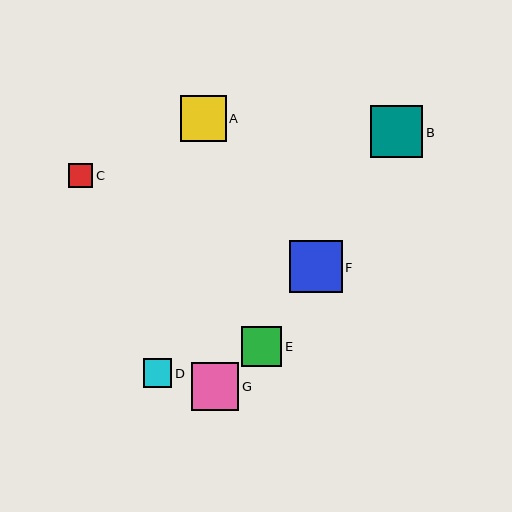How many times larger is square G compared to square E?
Square G is approximately 1.2 times the size of square E.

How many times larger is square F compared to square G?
Square F is approximately 1.1 times the size of square G.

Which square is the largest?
Square F is the largest with a size of approximately 52 pixels.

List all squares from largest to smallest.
From largest to smallest: F, B, G, A, E, D, C.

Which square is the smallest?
Square C is the smallest with a size of approximately 24 pixels.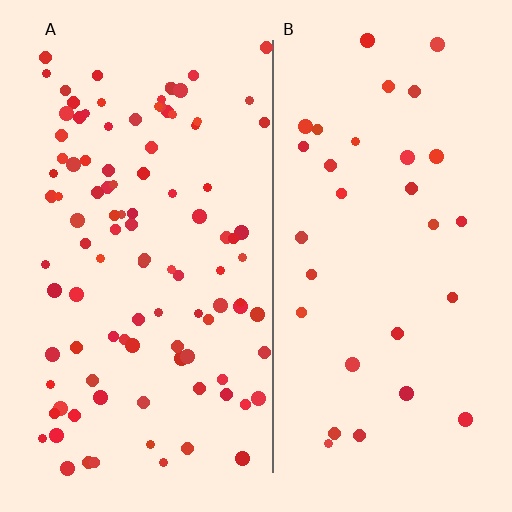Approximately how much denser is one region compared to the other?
Approximately 3.2× — region A over region B.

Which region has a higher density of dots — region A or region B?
A (the left).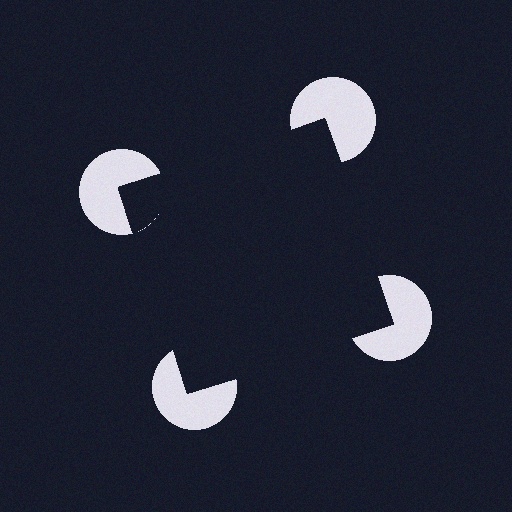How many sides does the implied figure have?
4 sides.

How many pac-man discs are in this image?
There are 4 — one at each vertex of the illusory square.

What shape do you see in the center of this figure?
An illusory square — its edges are inferred from the aligned wedge cuts in the pac-man discs, not physically drawn.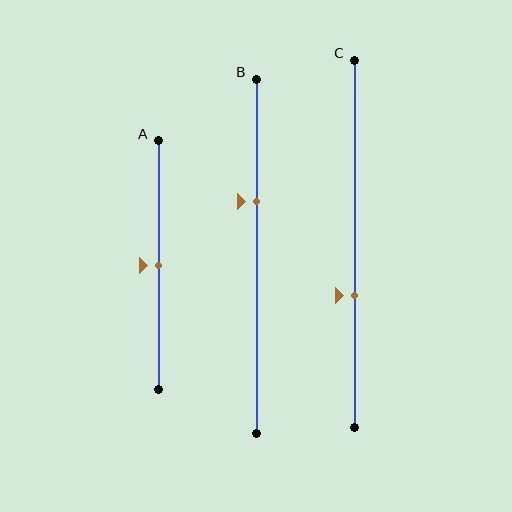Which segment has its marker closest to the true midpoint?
Segment A has its marker closest to the true midpoint.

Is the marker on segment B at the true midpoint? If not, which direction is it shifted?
No, the marker on segment B is shifted upward by about 15% of the segment length.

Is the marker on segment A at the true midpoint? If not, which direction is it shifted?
Yes, the marker on segment A is at the true midpoint.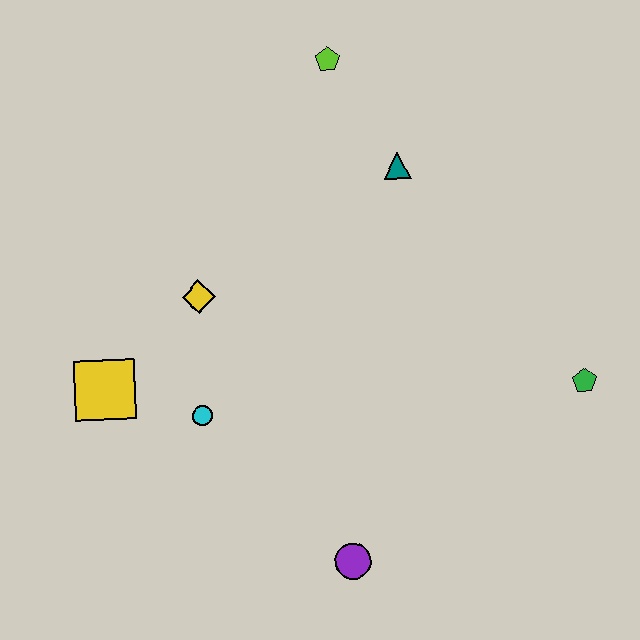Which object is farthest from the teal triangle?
The purple circle is farthest from the teal triangle.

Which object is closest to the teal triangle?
The lime pentagon is closest to the teal triangle.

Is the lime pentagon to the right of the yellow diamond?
Yes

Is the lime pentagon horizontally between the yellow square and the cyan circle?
No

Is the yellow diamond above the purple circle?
Yes